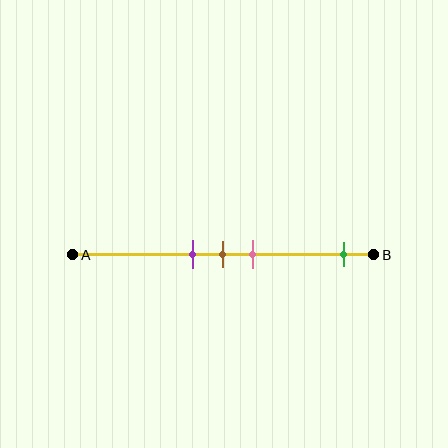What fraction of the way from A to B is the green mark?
The green mark is approximately 90% (0.9) of the way from A to B.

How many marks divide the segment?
There are 4 marks dividing the segment.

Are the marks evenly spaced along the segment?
No, the marks are not evenly spaced.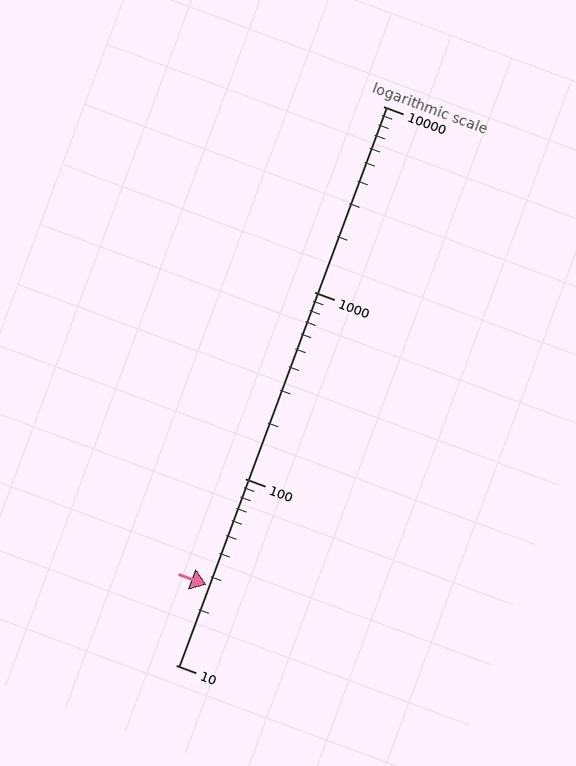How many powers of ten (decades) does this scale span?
The scale spans 3 decades, from 10 to 10000.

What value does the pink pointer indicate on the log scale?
The pointer indicates approximately 27.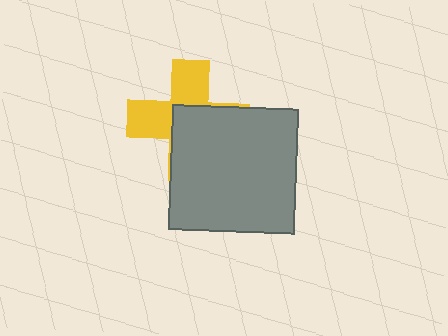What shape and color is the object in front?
The object in front is a gray square.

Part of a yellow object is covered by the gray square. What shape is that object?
It is a cross.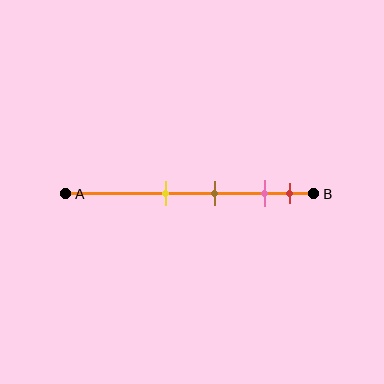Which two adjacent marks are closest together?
The pink and red marks are the closest adjacent pair.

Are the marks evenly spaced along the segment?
No, the marks are not evenly spaced.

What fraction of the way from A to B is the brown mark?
The brown mark is approximately 60% (0.6) of the way from A to B.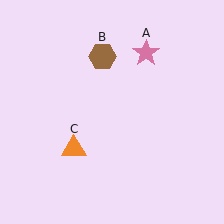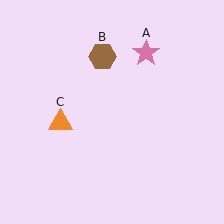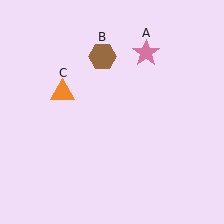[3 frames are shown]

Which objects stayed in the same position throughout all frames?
Pink star (object A) and brown hexagon (object B) remained stationary.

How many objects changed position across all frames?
1 object changed position: orange triangle (object C).